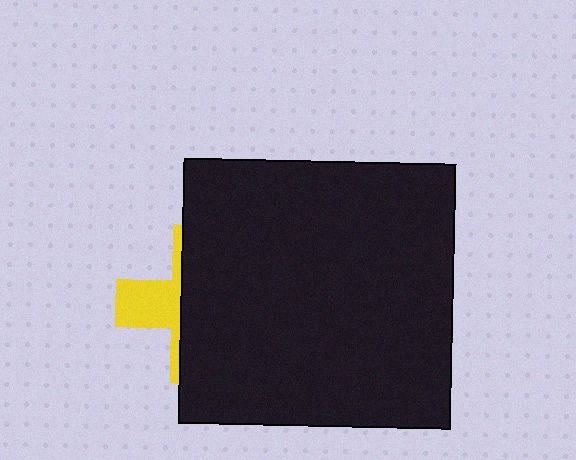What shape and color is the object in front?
The object in front is a black rectangle.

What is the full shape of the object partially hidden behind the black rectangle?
The partially hidden object is a yellow cross.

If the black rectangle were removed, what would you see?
You would see the complete yellow cross.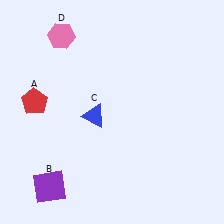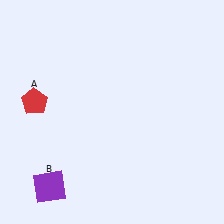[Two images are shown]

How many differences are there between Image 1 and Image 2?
There are 2 differences between the two images.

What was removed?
The blue triangle (C), the pink hexagon (D) were removed in Image 2.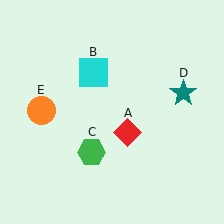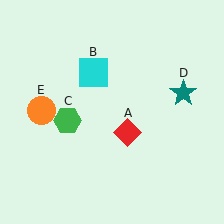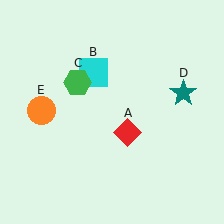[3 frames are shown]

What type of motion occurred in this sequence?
The green hexagon (object C) rotated clockwise around the center of the scene.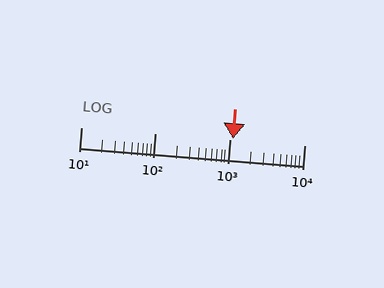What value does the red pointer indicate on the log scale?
The pointer indicates approximately 1100.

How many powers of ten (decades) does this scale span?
The scale spans 3 decades, from 10 to 10000.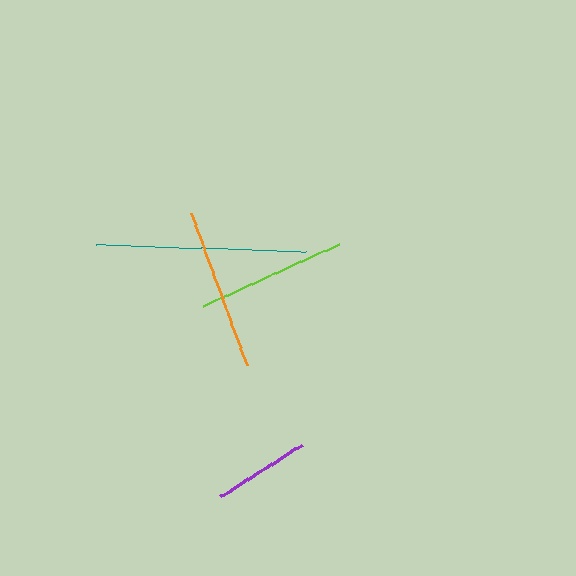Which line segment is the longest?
The teal line is the longest at approximately 209 pixels.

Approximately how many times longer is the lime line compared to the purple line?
The lime line is approximately 1.5 times the length of the purple line.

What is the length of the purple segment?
The purple segment is approximately 97 pixels long.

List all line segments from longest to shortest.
From longest to shortest: teal, orange, lime, purple.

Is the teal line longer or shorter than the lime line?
The teal line is longer than the lime line.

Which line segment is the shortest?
The purple line is the shortest at approximately 97 pixels.